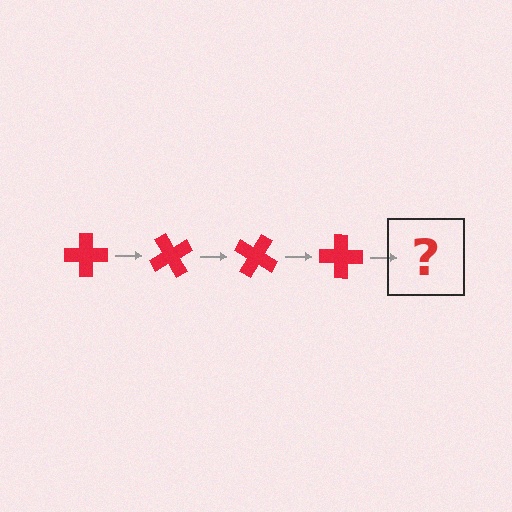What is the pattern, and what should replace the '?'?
The pattern is that the cross rotates 60 degrees each step. The '?' should be a red cross rotated 240 degrees.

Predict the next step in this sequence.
The next step is a red cross rotated 240 degrees.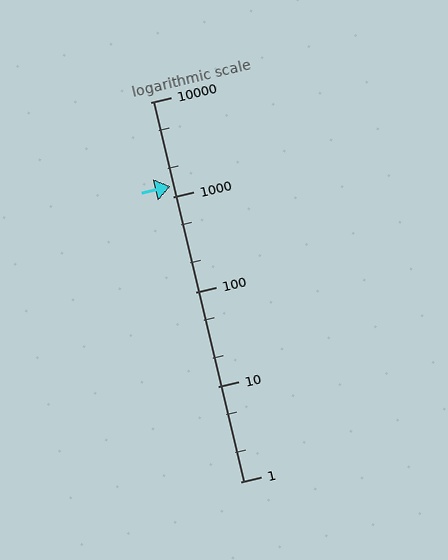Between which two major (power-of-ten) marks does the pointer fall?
The pointer is between 1000 and 10000.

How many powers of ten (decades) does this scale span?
The scale spans 4 decades, from 1 to 10000.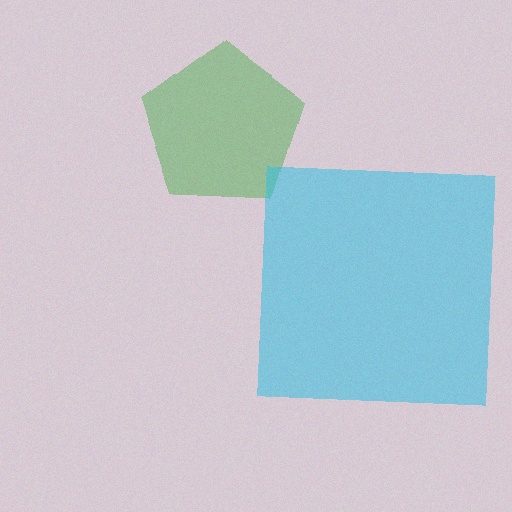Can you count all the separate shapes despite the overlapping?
Yes, there are 2 separate shapes.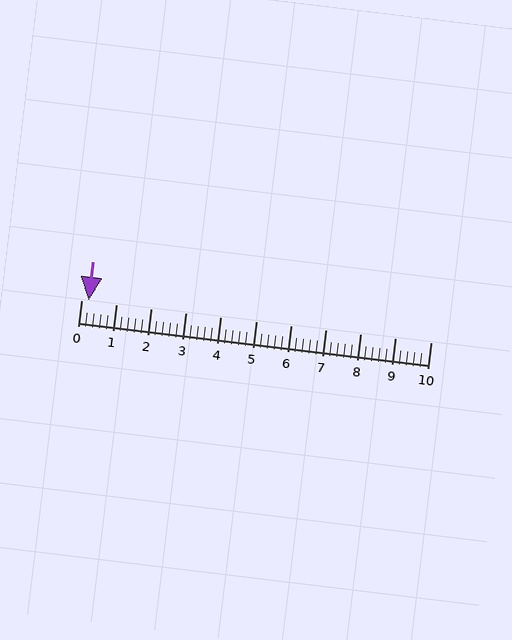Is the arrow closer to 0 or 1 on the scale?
The arrow is closer to 0.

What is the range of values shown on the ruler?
The ruler shows values from 0 to 10.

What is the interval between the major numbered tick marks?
The major tick marks are spaced 1 units apart.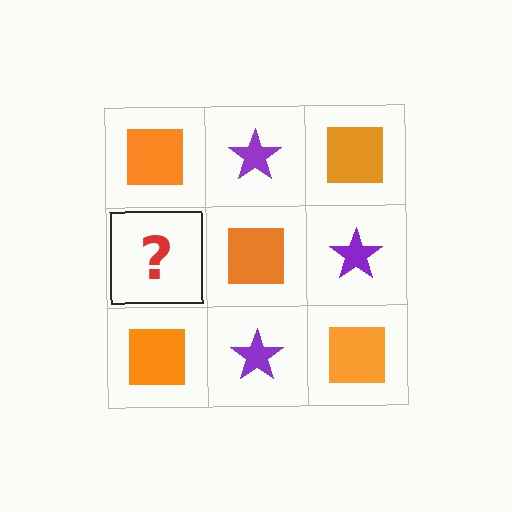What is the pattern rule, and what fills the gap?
The rule is that it alternates orange square and purple star in a checkerboard pattern. The gap should be filled with a purple star.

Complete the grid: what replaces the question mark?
The question mark should be replaced with a purple star.